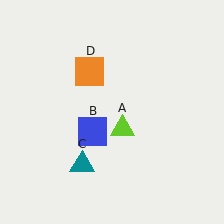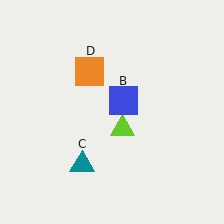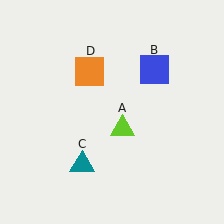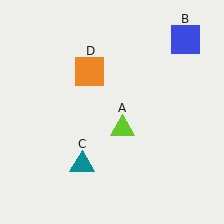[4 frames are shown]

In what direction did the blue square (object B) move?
The blue square (object B) moved up and to the right.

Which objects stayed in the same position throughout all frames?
Lime triangle (object A) and teal triangle (object C) and orange square (object D) remained stationary.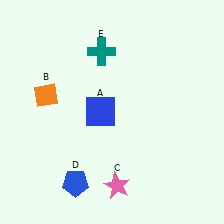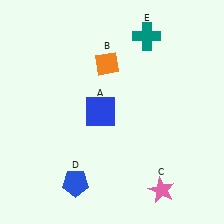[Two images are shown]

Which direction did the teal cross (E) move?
The teal cross (E) moved right.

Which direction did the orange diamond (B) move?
The orange diamond (B) moved right.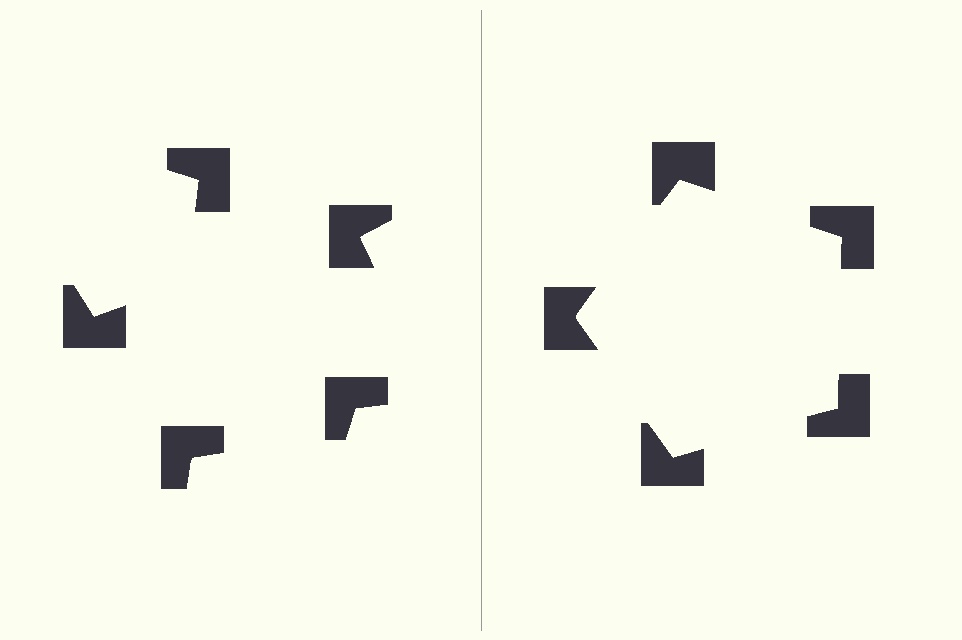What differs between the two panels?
The notched squares are positioned identically on both sides; only the wedge orientations differ. On the right they align to a pentagon; on the left they are misaligned.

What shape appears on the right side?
An illusory pentagon.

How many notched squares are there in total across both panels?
10 — 5 on each side.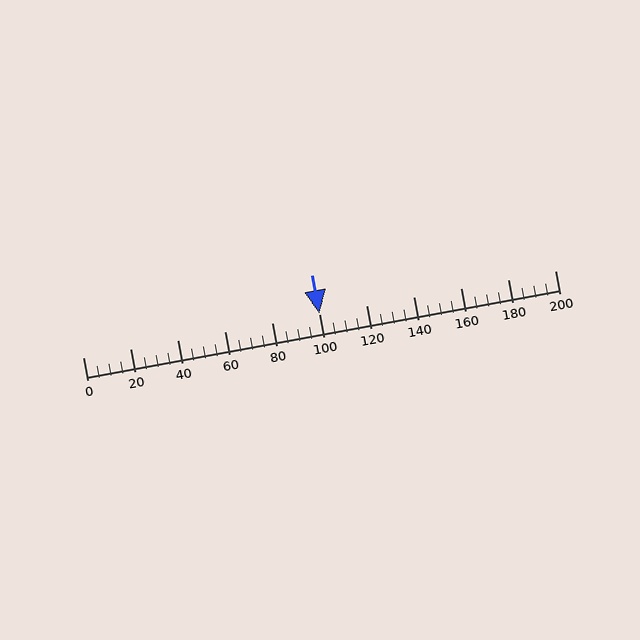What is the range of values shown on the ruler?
The ruler shows values from 0 to 200.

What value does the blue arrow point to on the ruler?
The blue arrow points to approximately 100.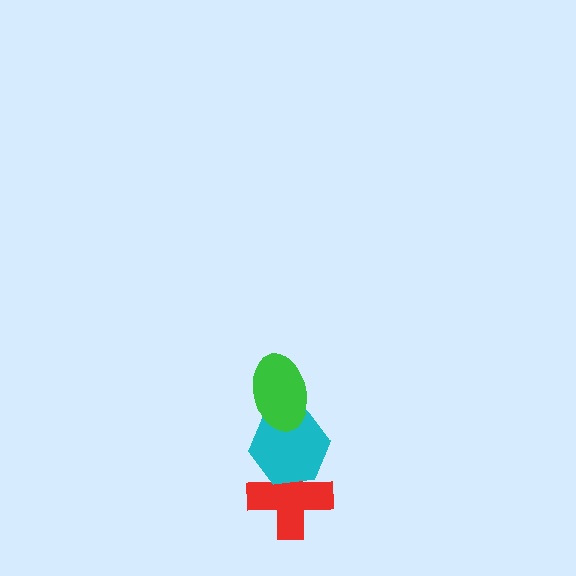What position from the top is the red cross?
The red cross is 3rd from the top.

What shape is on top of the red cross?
The cyan hexagon is on top of the red cross.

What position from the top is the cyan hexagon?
The cyan hexagon is 2nd from the top.